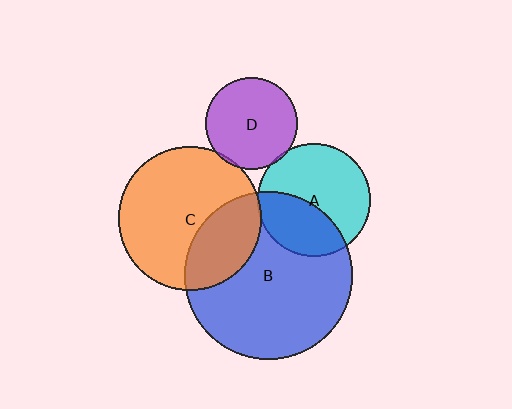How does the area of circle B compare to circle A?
Approximately 2.2 times.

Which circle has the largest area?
Circle B (blue).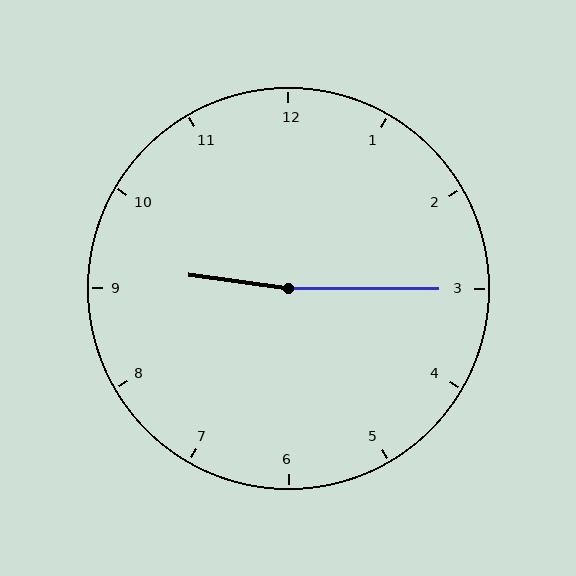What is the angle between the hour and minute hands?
Approximately 172 degrees.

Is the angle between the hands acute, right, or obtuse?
It is obtuse.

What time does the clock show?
9:15.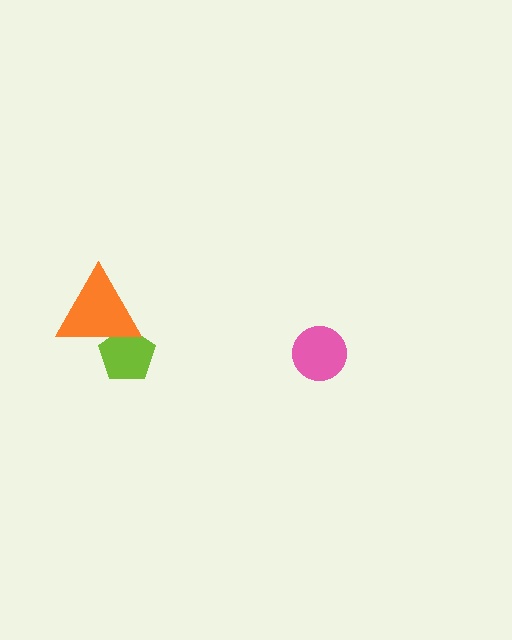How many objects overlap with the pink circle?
0 objects overlap with the pink circle.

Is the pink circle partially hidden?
No, no other shape covers it.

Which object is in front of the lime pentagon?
The orange triangle is in front of the lime pentagon.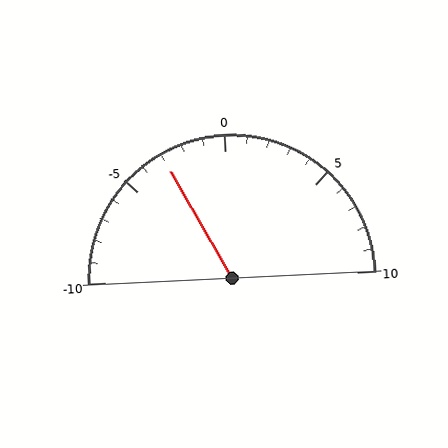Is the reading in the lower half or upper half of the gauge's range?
The reading is in the lower half of the range (-10 to 10).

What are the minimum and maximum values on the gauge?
The gauge ranges from -10 to 10.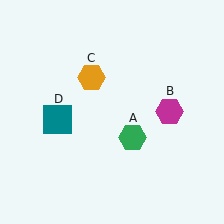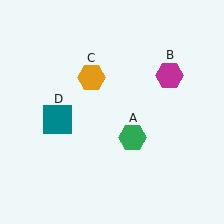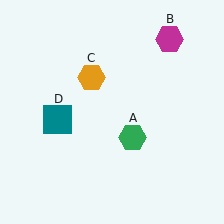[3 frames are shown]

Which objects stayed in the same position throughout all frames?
Green hexagon (object A) and orange hexagon (object C) and teal square (object D) remained stationary.